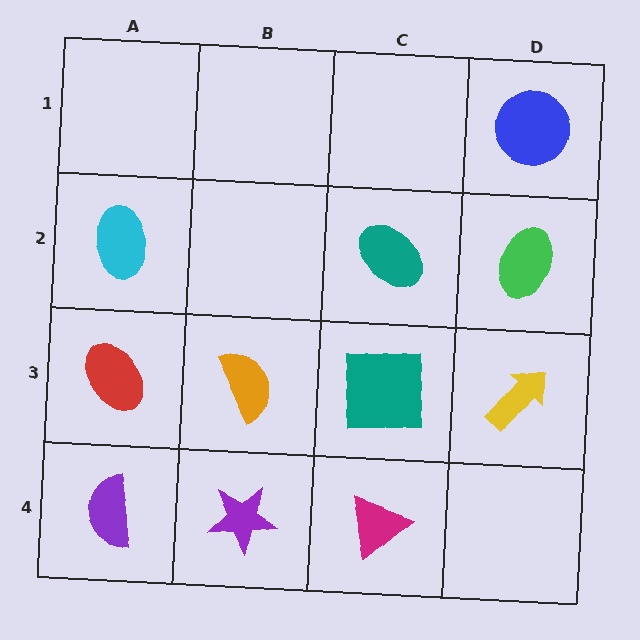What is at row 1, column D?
A blue circle.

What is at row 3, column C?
A teal square.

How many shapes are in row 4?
3 shapes.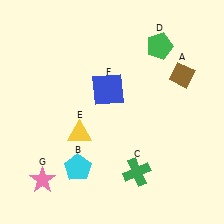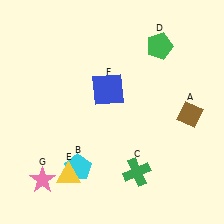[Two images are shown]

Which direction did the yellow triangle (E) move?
The yellow triangle (E) moved down.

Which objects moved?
The objects that moved are: the brown diamond (A), the yellow triangle (E).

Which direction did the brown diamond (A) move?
The brown diamond (A) moved down.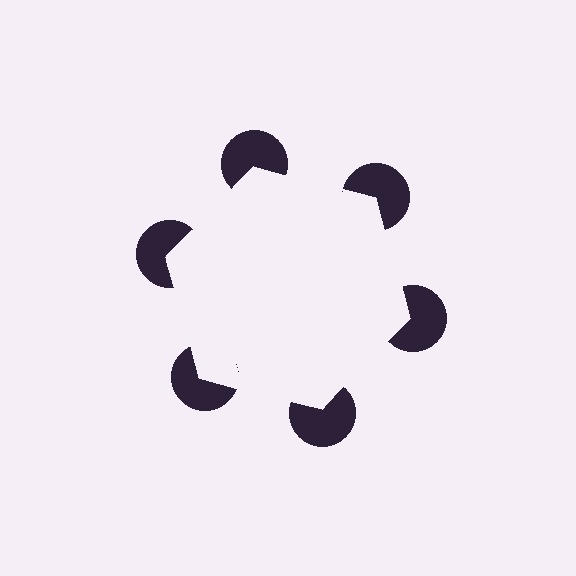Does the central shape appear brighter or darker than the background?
It typically appears slightly brighter than the background, even though no actual brightness change is drawn.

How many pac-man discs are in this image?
There are 6 — one at each vertex of the illusory hexagon.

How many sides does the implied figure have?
6 sides.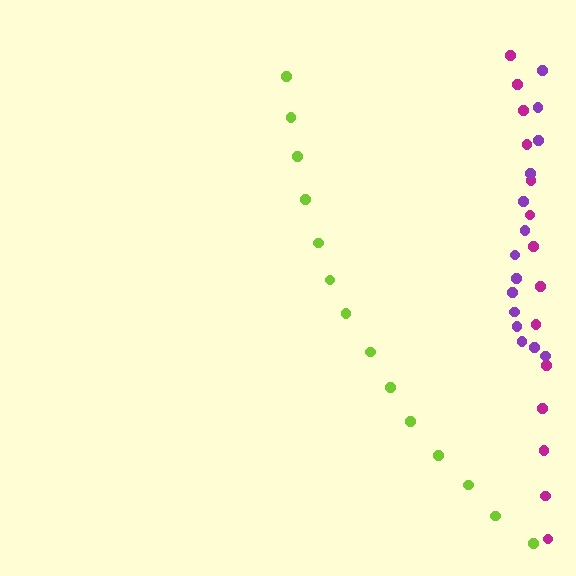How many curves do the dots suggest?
There are 3 distinct paths.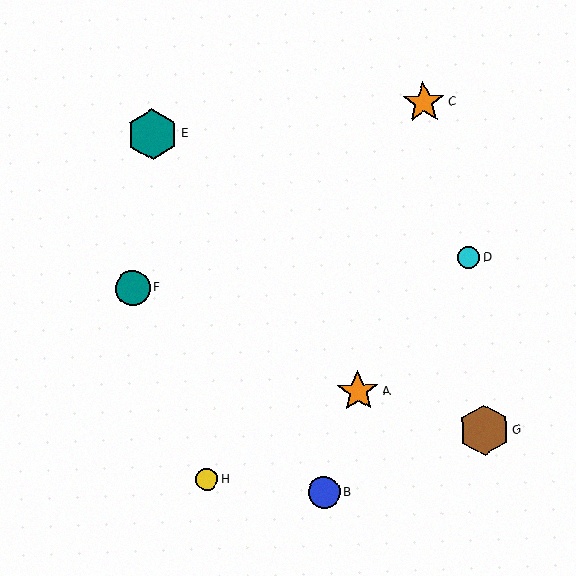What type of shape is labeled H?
Shape H is a yellow circle.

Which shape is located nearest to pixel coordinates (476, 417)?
The brown hexagon (labeled G) at (484, 430) is nearest to that location.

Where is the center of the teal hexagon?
The center of the teal hexagon is at (152, 134).